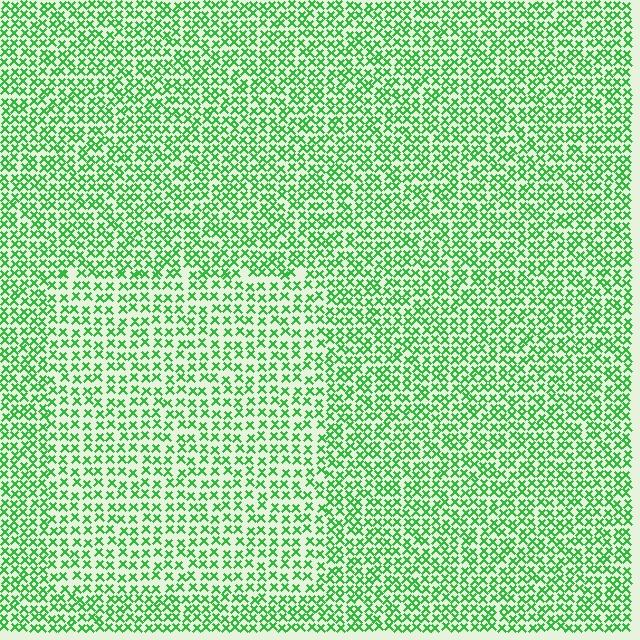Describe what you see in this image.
The image contains small green elements arranged at two different densities. A rectangle-shaped region is visible where the elements are less densely packed than the surrounding area.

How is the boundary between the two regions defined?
The boundary is defined by a change in element density (approximately 1.5x ratio). All elements are the same color, size, and shape.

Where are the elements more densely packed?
The elements are more densely packed outside the rectangle boundary.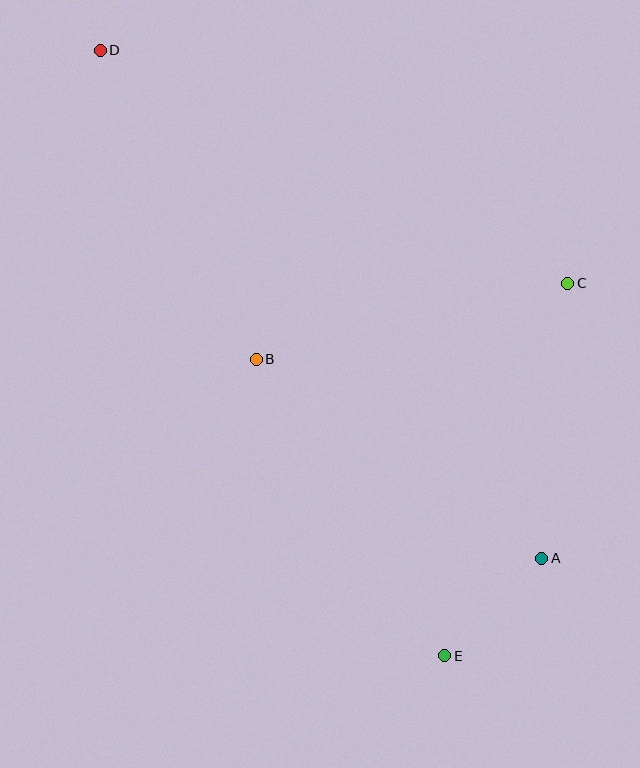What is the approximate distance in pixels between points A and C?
The distance between A and C is approximately 276 pixels.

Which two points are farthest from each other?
Points D and E are farthest from each other.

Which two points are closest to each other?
Points A and E are closest to each other.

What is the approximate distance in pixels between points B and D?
The distance between B and D is approximately 347 pixels.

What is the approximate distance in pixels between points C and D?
The distance between C and D is approximately 522 pixels.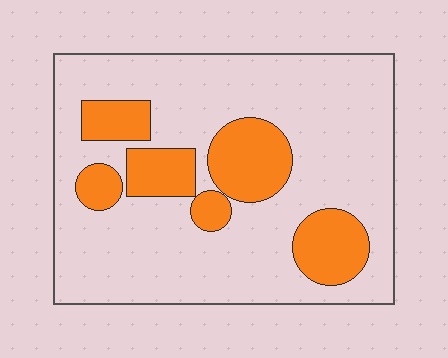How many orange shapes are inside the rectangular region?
6.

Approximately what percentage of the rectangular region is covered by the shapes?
Approximately 25%.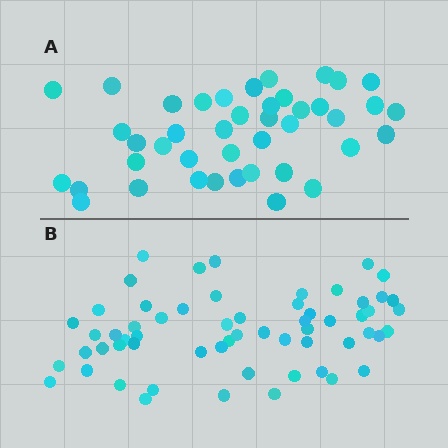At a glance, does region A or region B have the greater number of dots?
Region B (the bottom region) has more dots.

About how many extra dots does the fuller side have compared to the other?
Region B has approximately 20 more dots than region A.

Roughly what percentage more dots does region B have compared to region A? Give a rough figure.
About 45% more.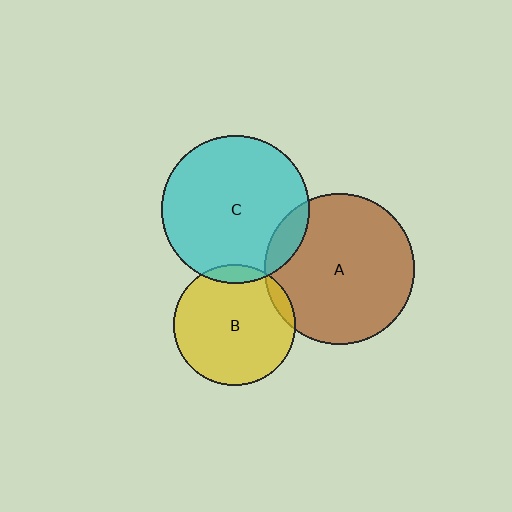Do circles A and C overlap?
Yes.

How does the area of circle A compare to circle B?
Approximately 1.5 times.